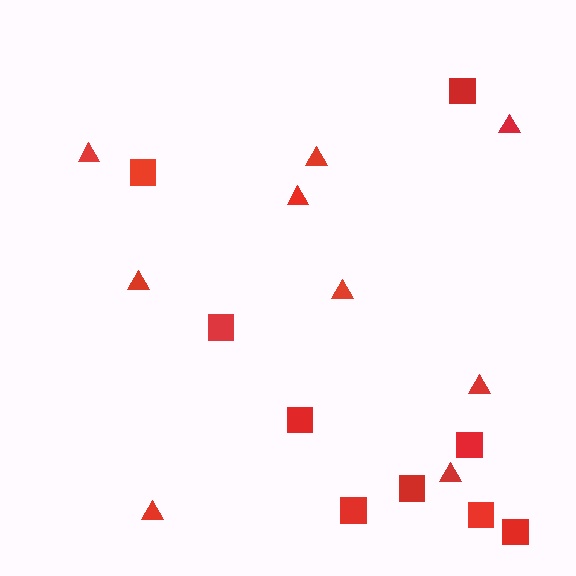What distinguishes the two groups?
There are 2 groups: one group of squares (9) and one group of triangles (9).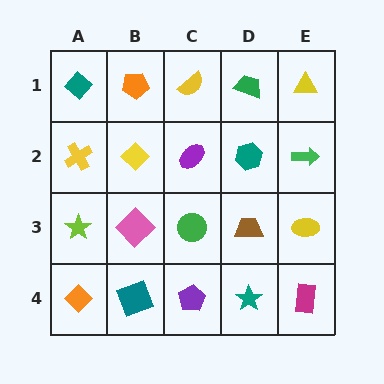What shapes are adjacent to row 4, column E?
A yellow ellipse (row 3, column E), a teal star (row 4, column D).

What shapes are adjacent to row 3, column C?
A purple ellipse (row 2, column C), a purple pentagon (row 4, column C), a pink diamond (row 3, column B), a brown trapezoid (row 3, column D).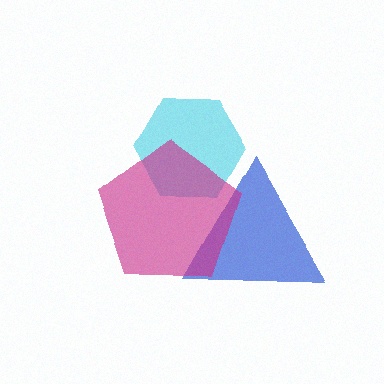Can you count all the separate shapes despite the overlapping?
Yes, there are 3 separate shapes.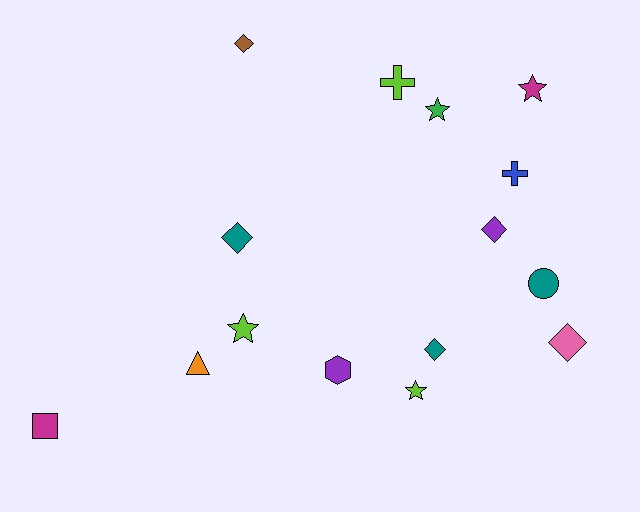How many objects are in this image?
There are 15 objects.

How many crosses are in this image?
There are 2 crosses.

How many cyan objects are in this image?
There are no cyan objects.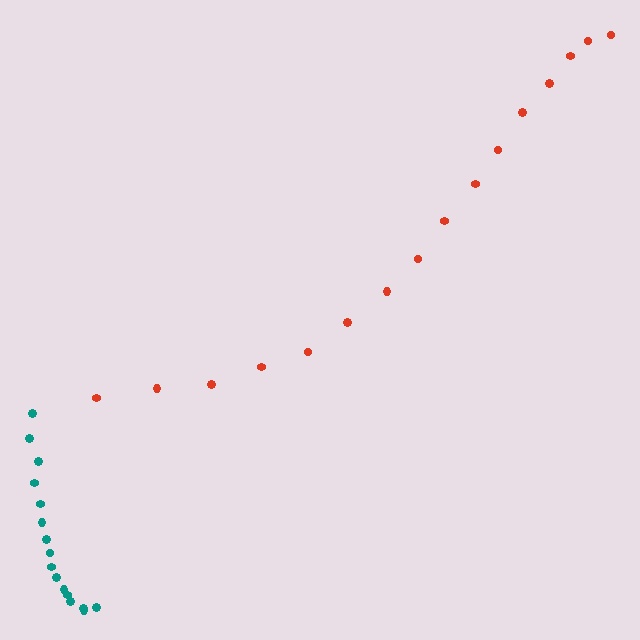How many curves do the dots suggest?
There are 2 distinct paths.